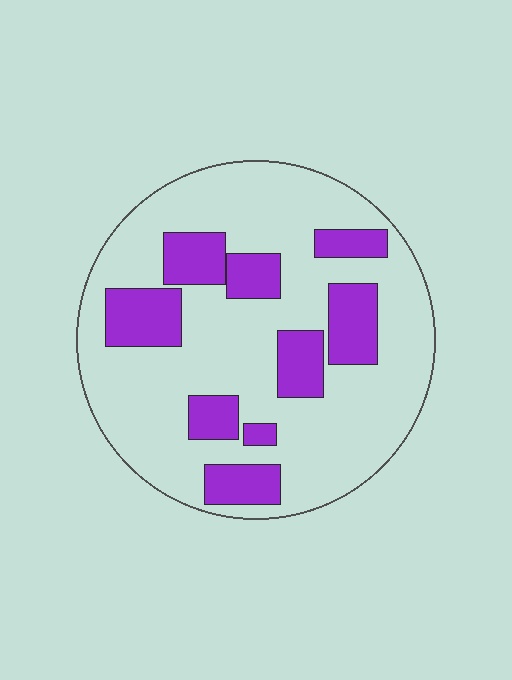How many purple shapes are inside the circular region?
9.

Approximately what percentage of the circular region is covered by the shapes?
Approximately 25%.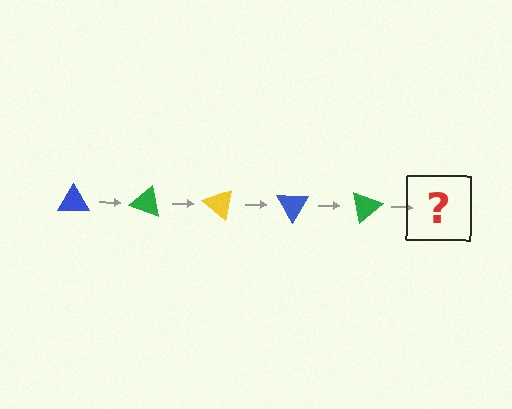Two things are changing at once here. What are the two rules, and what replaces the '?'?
The two rules are that it rotates 20 degrees each step and the color cycles through blue, green, and yellow. The '?' should be a yellow triangle, rotated 100 degrees from the start.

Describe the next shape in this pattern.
It should be a yellow triangle, rotated 100 degrees from the start.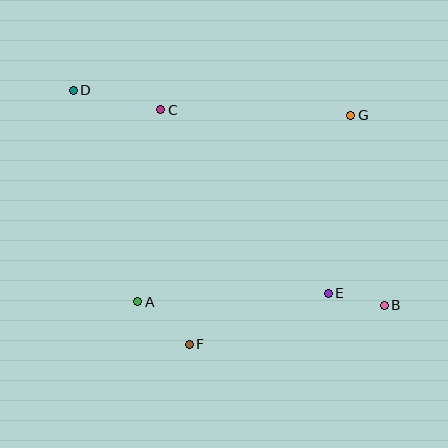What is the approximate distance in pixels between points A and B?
The distance between A and B is approximately 246 pixels.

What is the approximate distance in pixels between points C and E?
The distance between C and E is approximately 248 pixels.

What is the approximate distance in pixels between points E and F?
The distance between E and F is approximately 148 pixels.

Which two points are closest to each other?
Points B and E are closest to each other.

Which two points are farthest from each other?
Points B and D are farthest from each other.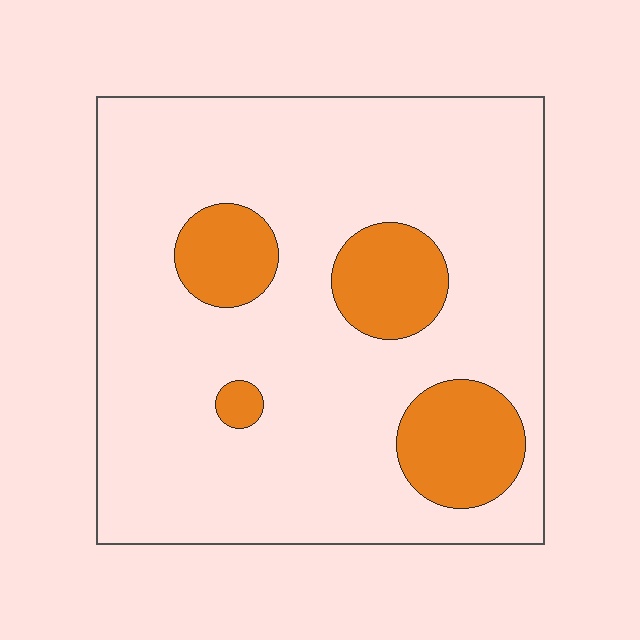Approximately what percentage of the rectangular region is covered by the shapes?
Approximately 15%.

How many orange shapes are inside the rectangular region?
4.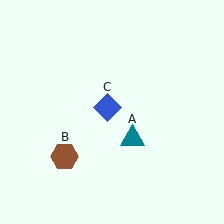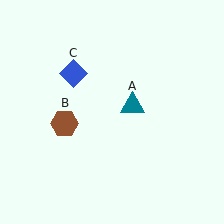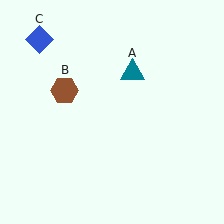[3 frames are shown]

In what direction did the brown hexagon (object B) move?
The brown hexagon (object B) moved up.